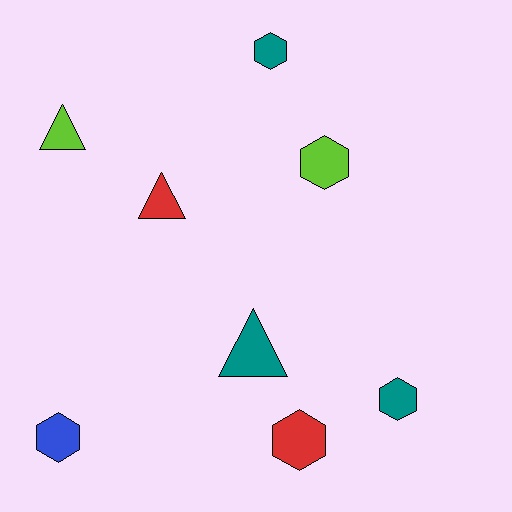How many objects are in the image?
There are 8 objects.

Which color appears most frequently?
Teal, with 3 objects.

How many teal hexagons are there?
There are 2 teal hexagons.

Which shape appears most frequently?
Hexagon, with 5 objects.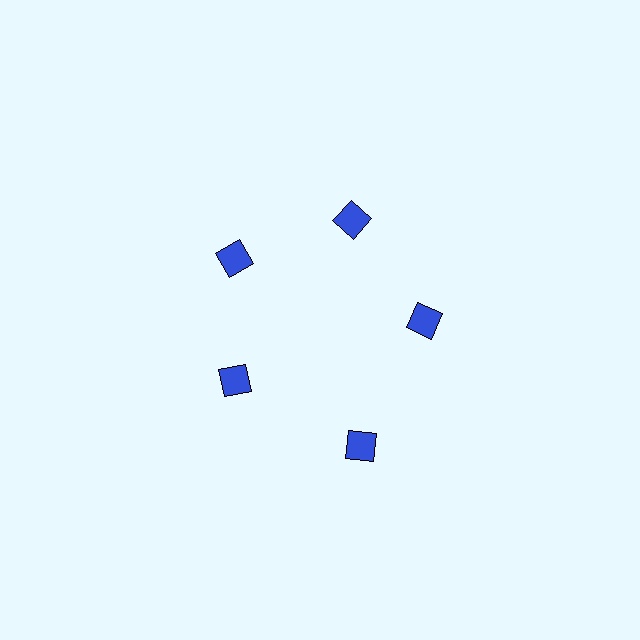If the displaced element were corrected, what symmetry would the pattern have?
It would have 5-fold rotational symmetry — the pattern would map onto itself every 72 degrees.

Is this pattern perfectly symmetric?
No. The 5 blue squares are arranged in a ring, but one element near the 5 o'clock position is pushed outward from the center, breaking the 5-fold rotational symmetry.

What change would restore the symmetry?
The symmetry would be restored by moving it inward, back onto the ring so that all 5 squares sit at equal angles and equal distance from the center.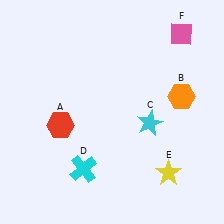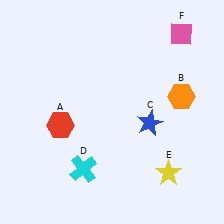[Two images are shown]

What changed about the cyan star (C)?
In Image 1, C is cyan. In Image 2, it changed to blue.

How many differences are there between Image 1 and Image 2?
There is 1 difference between the two images.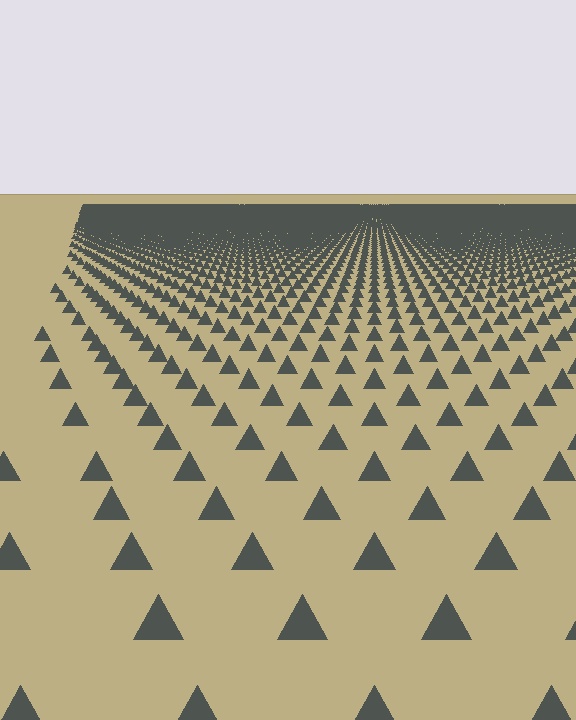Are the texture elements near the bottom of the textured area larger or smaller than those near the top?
Larger. Near the bottom, elements are closer to the viewer and appear at a bigger on-screen size.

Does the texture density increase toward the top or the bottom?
Density increases toward the top.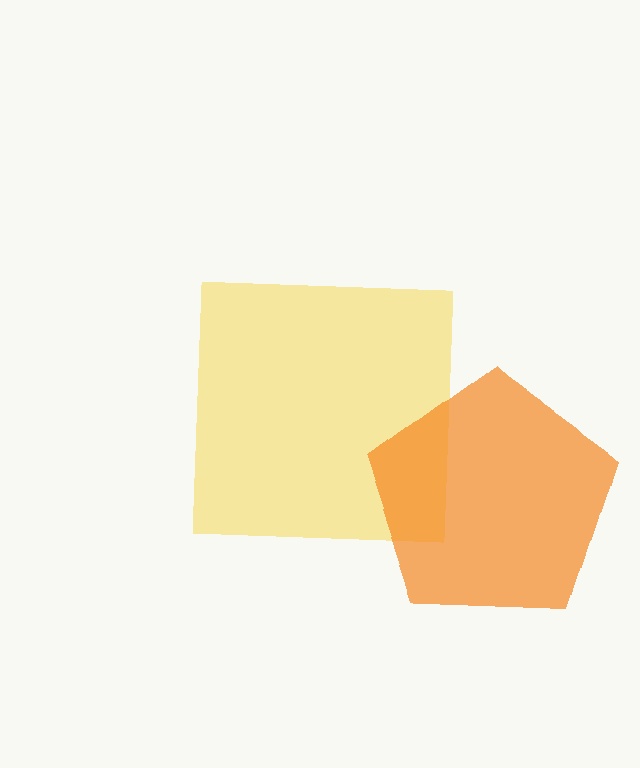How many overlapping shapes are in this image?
There are 2 overlapping shapes in the image.